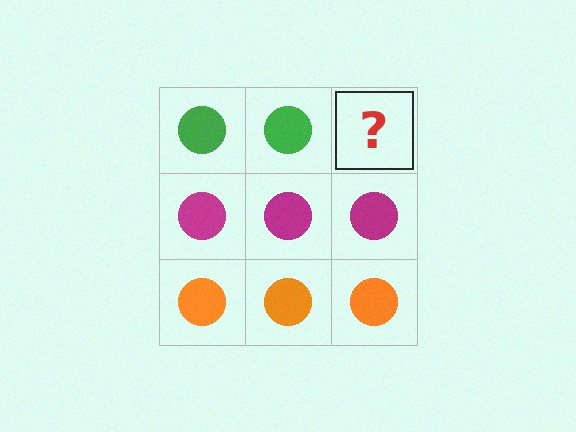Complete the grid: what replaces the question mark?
The question mark should be replaced with a green circle.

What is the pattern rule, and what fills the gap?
The rule is that each row has a consistent color. The gap should be filled with a green circle.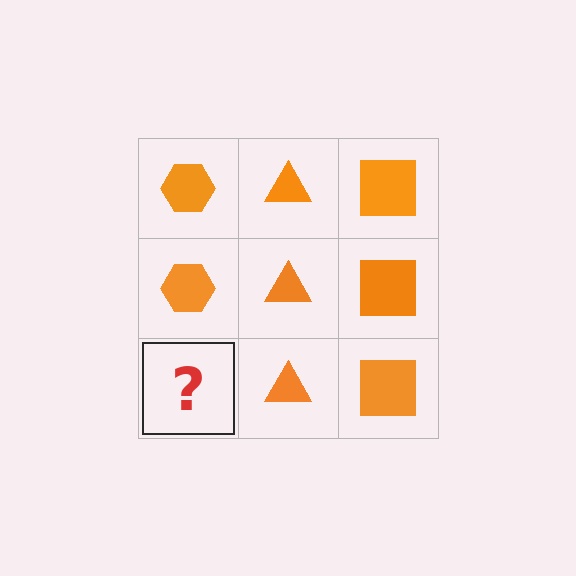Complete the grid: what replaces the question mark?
The question mark should be replaced with an orange hexagon.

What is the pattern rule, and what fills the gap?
The rule is that each column has a consistent shape. The gap should be filled with an orange hexagon.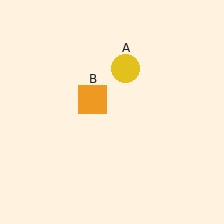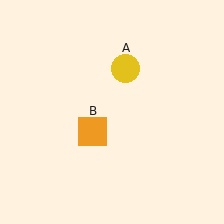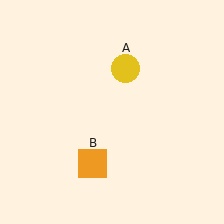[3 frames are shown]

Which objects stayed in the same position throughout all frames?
Yellow circle (object A) remained stationary.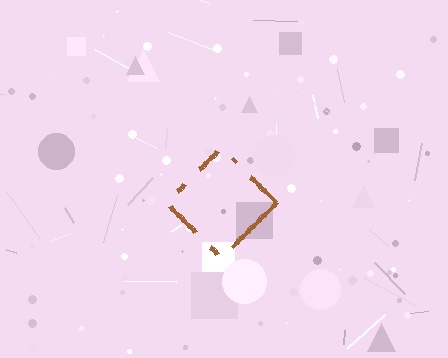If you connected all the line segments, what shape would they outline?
They would outline a diamond.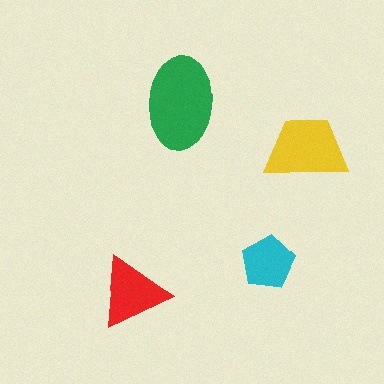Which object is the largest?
The green ellipse.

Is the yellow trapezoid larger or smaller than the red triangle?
Larger.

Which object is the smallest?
The cyan pentagon.